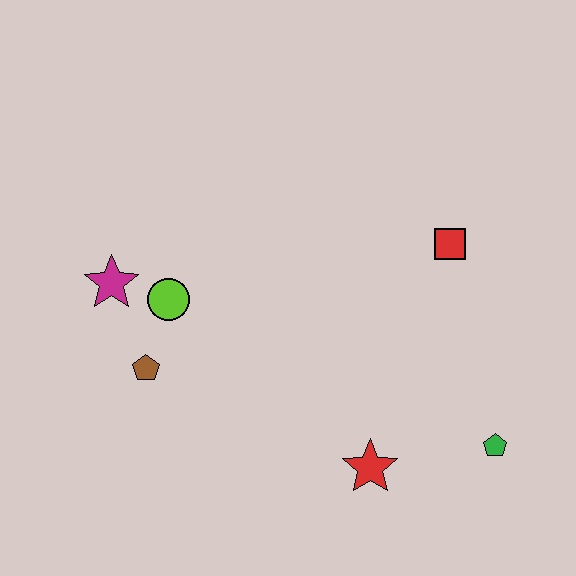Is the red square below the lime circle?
No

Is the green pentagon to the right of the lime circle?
Yes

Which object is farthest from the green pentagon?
The magenta star is farthest from the green pentagon.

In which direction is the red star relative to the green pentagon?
The red star is to the left of the green pentagon.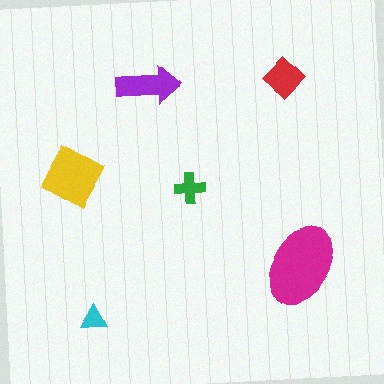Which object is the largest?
The magenta ellipse.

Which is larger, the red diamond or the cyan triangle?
The red diamond.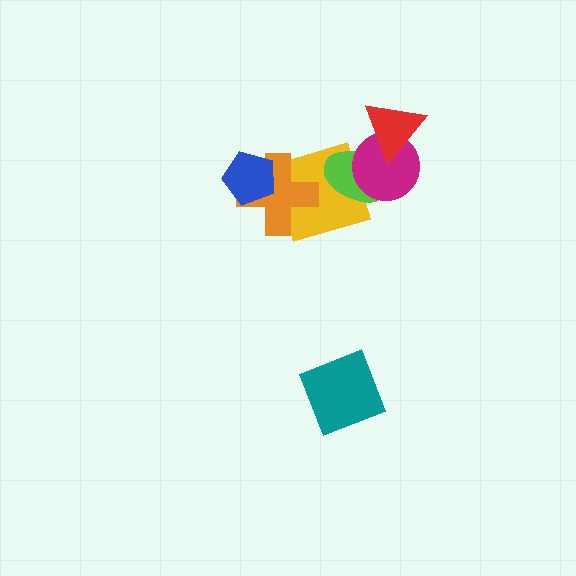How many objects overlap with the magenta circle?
2 objects overlap with the magenta circle.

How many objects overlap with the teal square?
0 objects overlap with the teal square.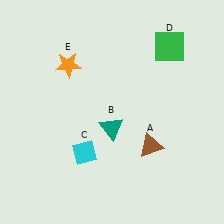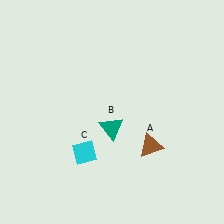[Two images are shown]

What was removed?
The orange star (E), the green square (D) were removed in Image 2.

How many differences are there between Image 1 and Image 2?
There are 2 differences between the two images.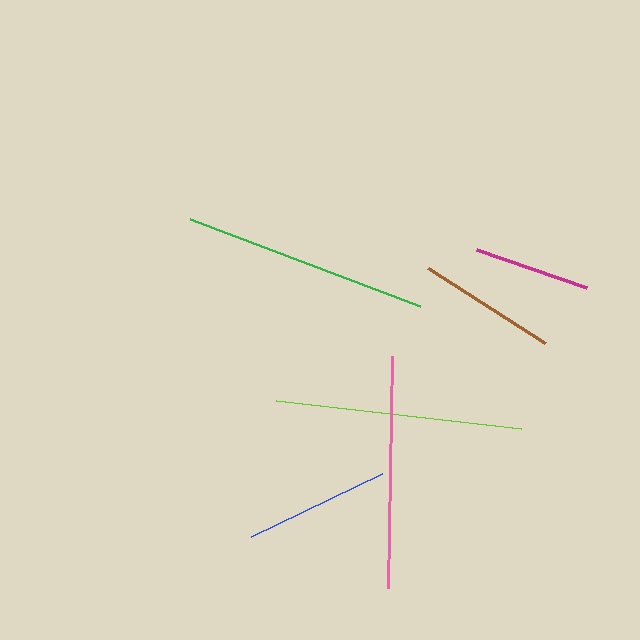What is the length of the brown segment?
The brown segment is approximately 138 pixels long.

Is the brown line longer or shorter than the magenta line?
The brown line is longer than the magenta line.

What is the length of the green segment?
The green segment is approximately 245 pixels long.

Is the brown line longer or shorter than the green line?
The green line is longer than the brown line.